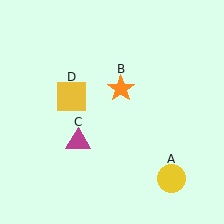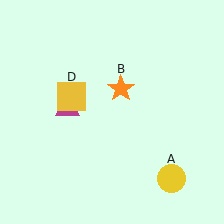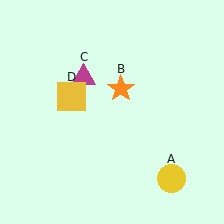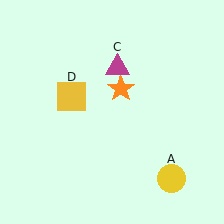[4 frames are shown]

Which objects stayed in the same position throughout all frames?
Yellow circle (object A) and orange star (object B) and yellow square (object D) remained stationary.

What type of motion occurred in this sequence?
The magenta triangle (object C) rotated clockwise around the center of the scene.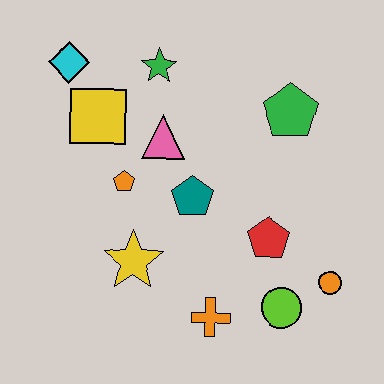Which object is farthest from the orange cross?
The cyan diamond is farthest from the orange cross.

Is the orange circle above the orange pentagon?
No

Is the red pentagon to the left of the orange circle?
Yes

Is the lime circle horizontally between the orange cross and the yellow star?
No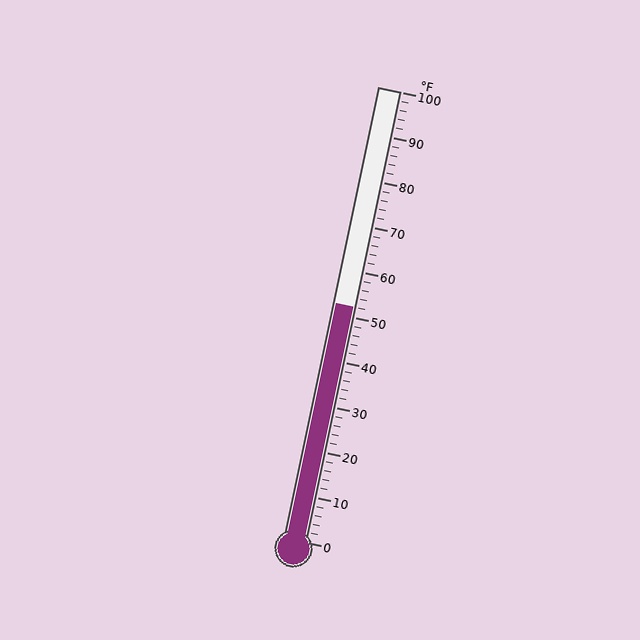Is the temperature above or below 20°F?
The temperature is above 20°F.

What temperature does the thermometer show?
The thermometer shows approximately 52°F.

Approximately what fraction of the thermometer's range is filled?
The thermometer is filled to approximately 50% of its range.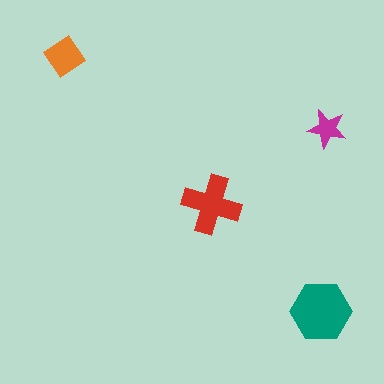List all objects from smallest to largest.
The magenta star, the orange diamond, the red cross, the teal hexagon.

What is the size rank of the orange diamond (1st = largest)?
3rd.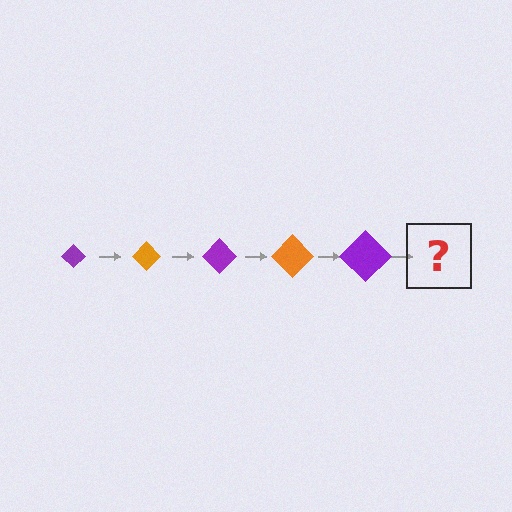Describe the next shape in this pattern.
It should be an orange diamond, larger than the previous one.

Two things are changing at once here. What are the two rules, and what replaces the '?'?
The two rules are that the diamond grows larger each step and the color cycles through purple and orange. The '?' should be an orange diamond, larger than the previous one.